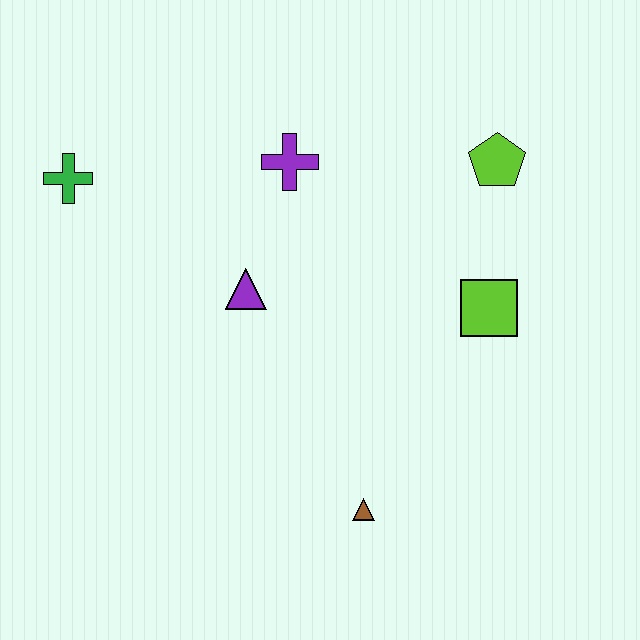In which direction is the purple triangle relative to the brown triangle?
The purple triangle is above the brown triangle.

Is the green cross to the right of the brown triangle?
No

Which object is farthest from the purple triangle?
The lime pentagon is farthest from the purple triangle.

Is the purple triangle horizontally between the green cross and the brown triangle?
Yes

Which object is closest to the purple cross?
The purple triangle is closest to the purple cross.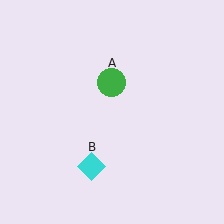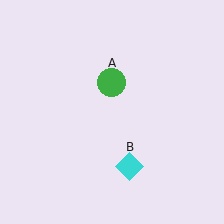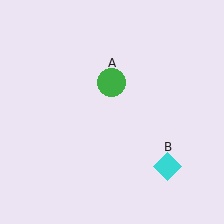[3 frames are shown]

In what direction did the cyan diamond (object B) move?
The cyan diamond (object B) moved right.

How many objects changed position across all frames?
1 object changed position: cyan diamond (object B).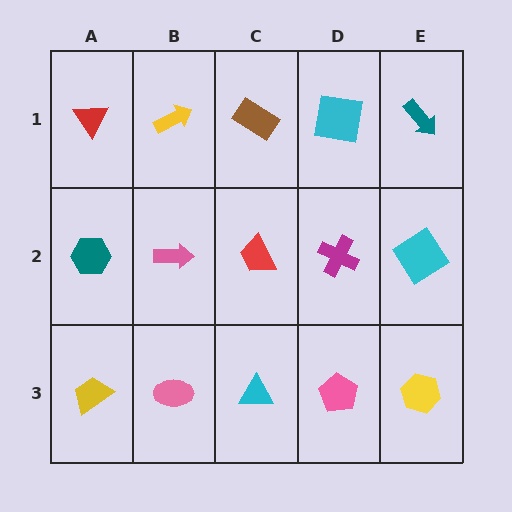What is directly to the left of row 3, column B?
A yellow trapezoid.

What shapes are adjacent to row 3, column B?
A pink arrow (row 2, column B), a yellow trapezoid (row 3, column A), a cyan triangle (row 3, column C).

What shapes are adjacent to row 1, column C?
A red trapezoid (row 2, column C), a yellow arrow (row 1, column B), a cyan square (row 1, column D).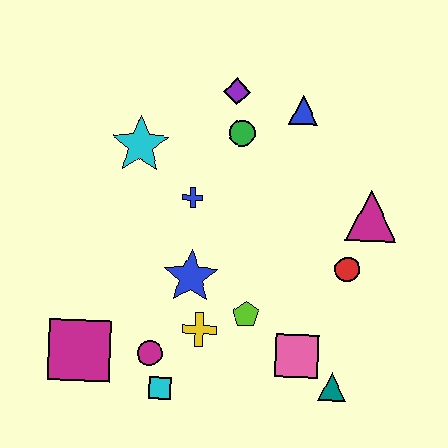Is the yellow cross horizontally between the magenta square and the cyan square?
No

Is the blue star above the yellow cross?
Yes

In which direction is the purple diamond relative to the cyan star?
The purple diamond is to the right of the cyan star.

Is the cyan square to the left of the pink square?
Yes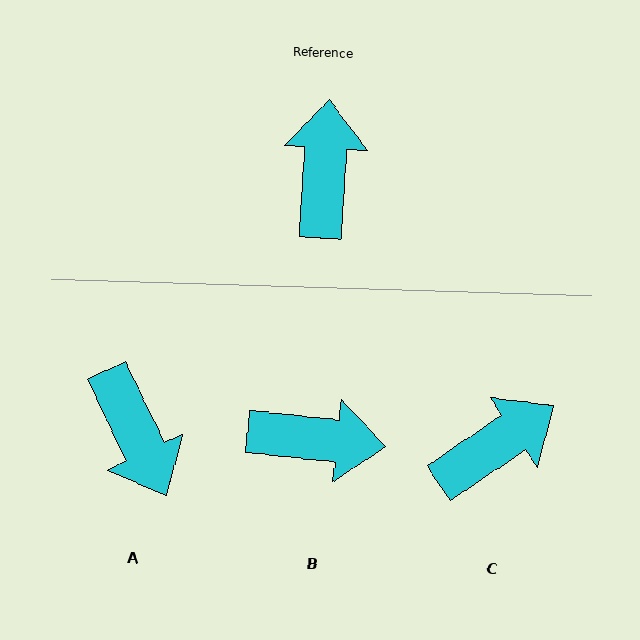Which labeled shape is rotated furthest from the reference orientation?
A, about 151 degrees away.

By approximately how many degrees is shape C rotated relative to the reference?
Approximately 52 degrees clockwise.